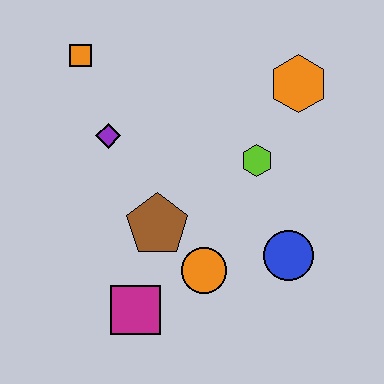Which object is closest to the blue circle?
The orange circle is closest to the blue circle.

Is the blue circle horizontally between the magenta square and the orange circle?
No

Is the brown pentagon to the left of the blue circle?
Yes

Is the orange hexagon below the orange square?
Yes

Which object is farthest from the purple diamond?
The blue circle is farthest from the purple diamond.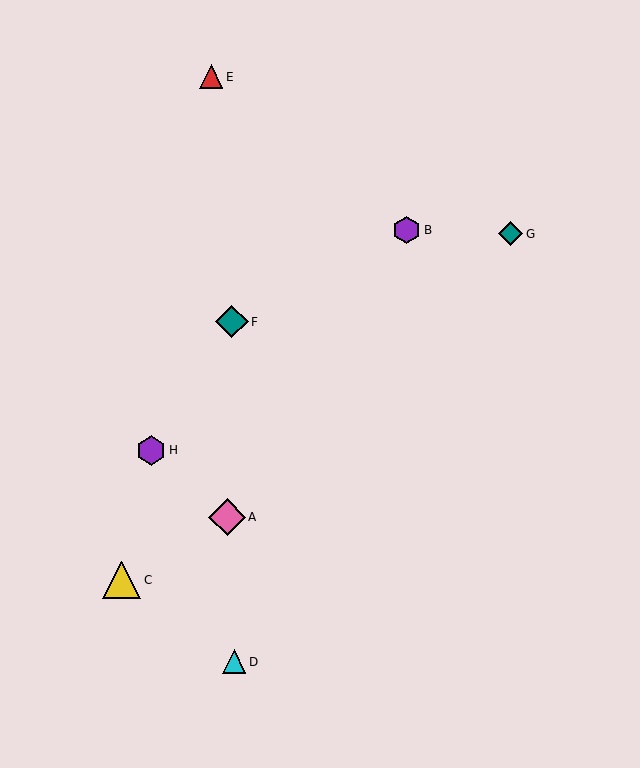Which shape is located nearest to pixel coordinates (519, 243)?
The teal diamond (labeled G) at (511, 234) is nearest to that location.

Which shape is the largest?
The yellow triangle (labeled C) is the largest.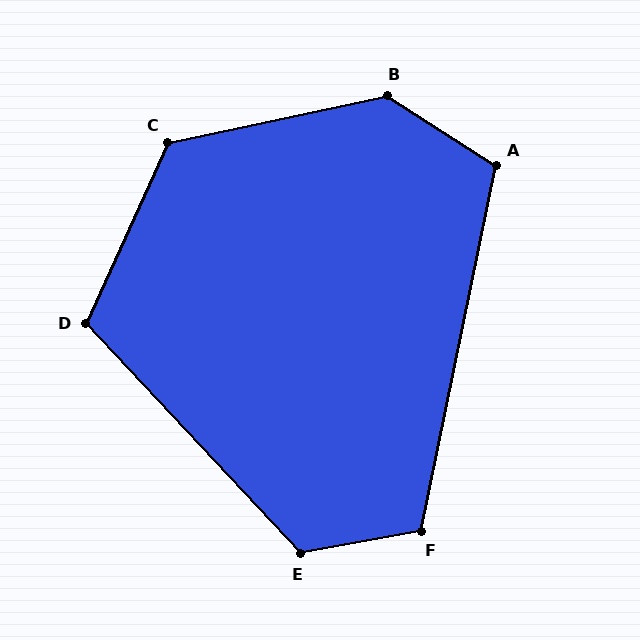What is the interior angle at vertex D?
Approximately 113 degrees (obtuse).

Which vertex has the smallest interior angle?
A, at approximately 111 degrees.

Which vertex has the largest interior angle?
B, at approximately 135 degrees.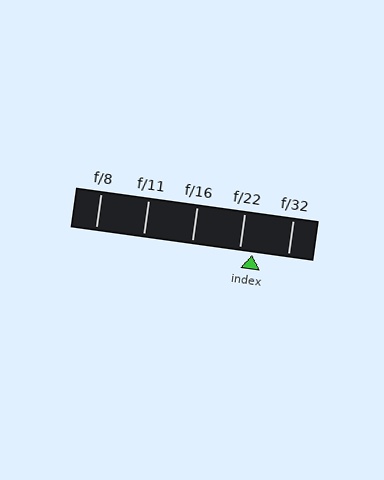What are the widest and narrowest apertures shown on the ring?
The widest aperture shown is f/8 and the narrowest is f/32.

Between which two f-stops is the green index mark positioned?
The index mark is between f/22 and f/32.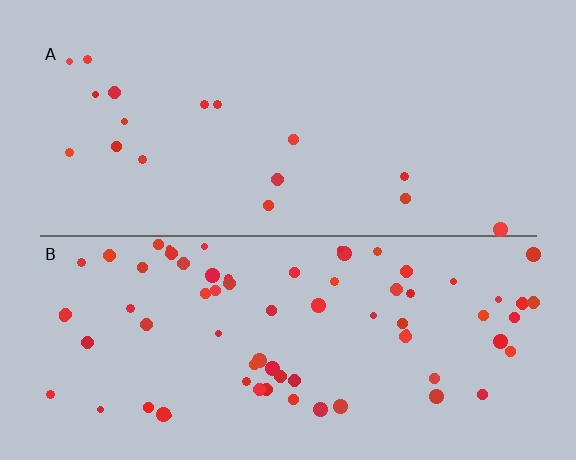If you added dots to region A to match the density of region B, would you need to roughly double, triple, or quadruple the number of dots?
Approximately quadruple.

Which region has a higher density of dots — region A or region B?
B (the bottom).